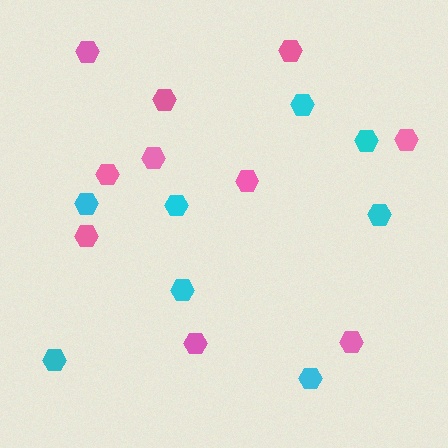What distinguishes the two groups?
There are 2 groups: one group of pink hexagons (10) and one group of cyan hexagons (8).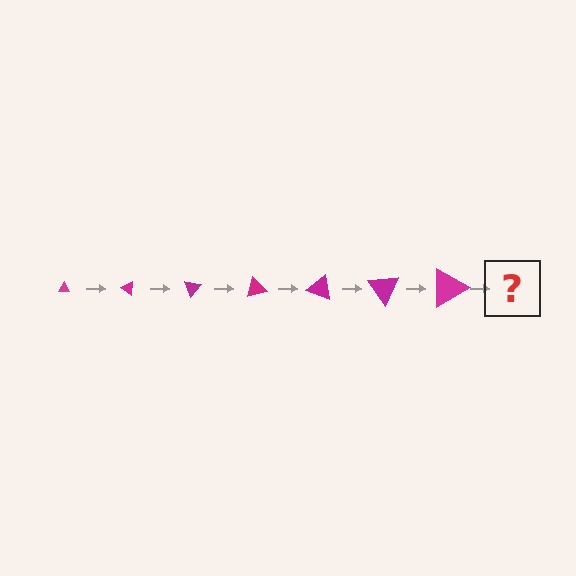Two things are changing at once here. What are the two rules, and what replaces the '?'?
The two rules are that the triangle grows larger each step and it rotates 35 degrees each step. The '?' should be a triangle, larger than the previous one and rotated 245 degrees from the start.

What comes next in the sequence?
The next element should be a triangle, larger than the previous one and rotated 245 degrees from the start.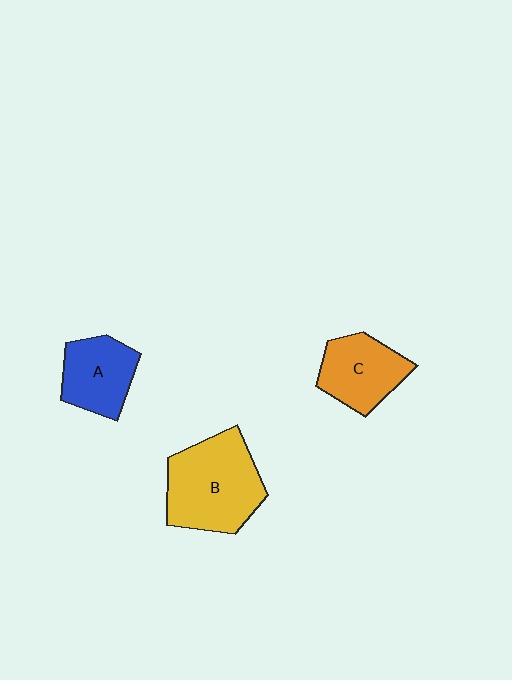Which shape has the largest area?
Shape B (yellow).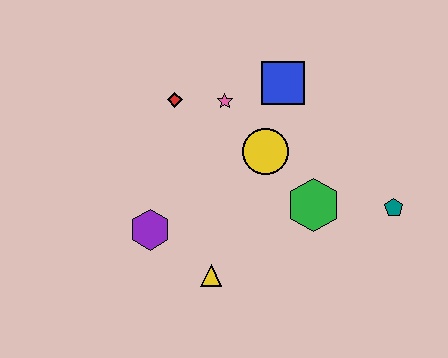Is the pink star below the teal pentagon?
No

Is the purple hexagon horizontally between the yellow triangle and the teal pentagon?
No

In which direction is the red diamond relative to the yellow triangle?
The red diamond is above the yellow triangle.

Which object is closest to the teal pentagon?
The green hexagon is closest to the teal pentagon.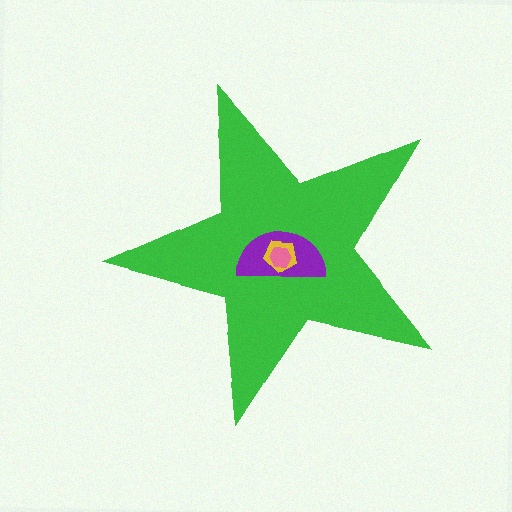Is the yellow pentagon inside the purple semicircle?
Yes.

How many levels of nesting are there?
4.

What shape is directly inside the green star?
The purple semicircle.